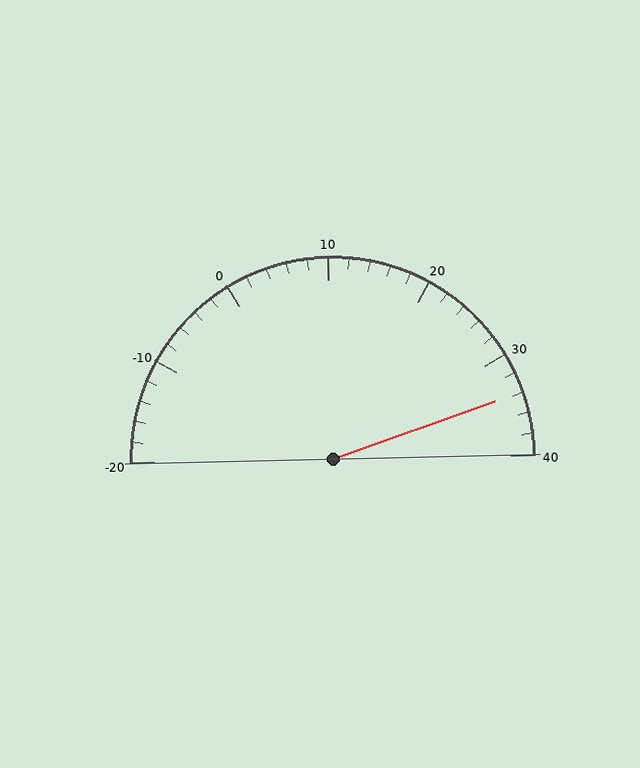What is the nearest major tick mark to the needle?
The nearest major tick mark is 30.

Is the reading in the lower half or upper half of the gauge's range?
The reading is in the upper half of the range (-20 to 40).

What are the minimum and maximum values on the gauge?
The gauge ranges from -20 to 40.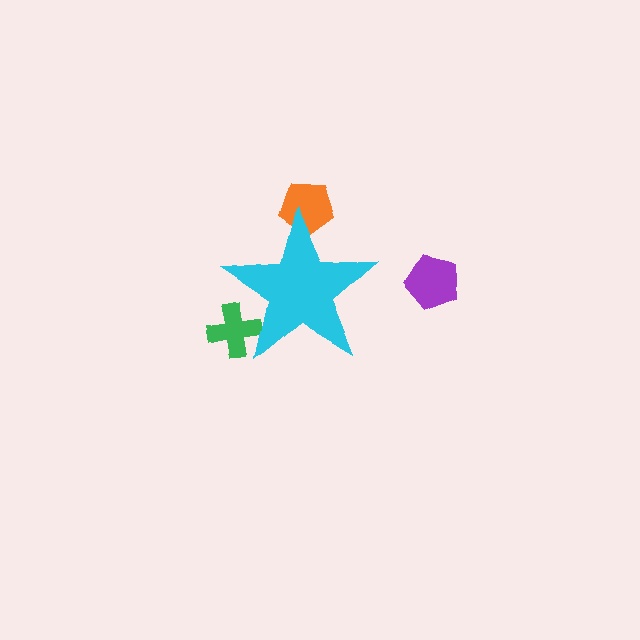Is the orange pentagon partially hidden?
Yes, the orange pentagon is partially hidden behind the cyan star.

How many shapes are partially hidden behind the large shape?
2 shapes are partially hidden.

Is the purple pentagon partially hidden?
No, the purple pentagon is fully visible.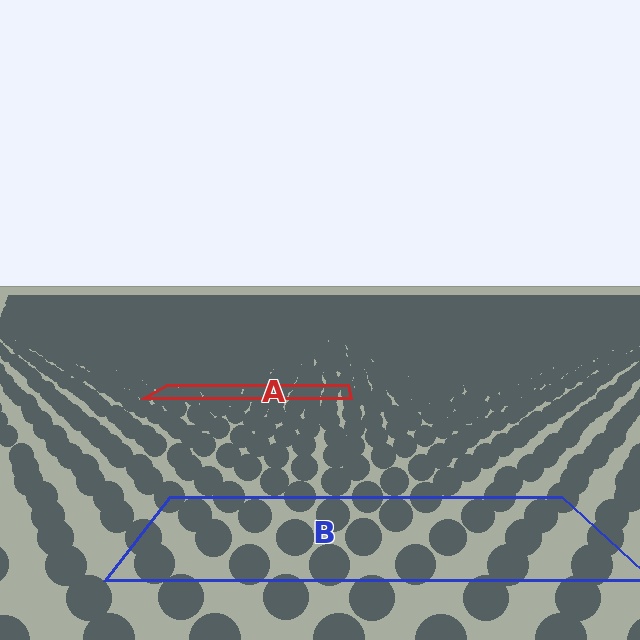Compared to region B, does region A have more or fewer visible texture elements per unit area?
Region A has more texture elements per unit area — they are packed more densely because it is farther away.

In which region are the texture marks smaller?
The texture marks are smaller in region A, because it is farther away.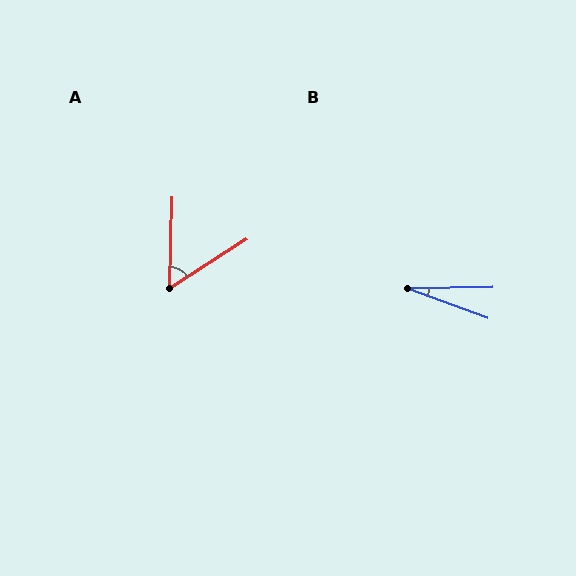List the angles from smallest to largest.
B (22°), A (56°).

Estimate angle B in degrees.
Approximately 22 degrees.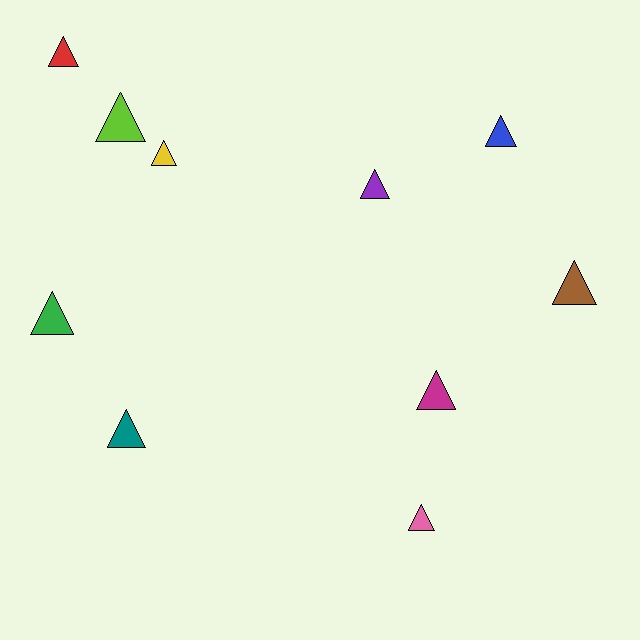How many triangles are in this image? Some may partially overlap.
There are 10 triangles.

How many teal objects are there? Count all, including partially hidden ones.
There is 1 teal object.